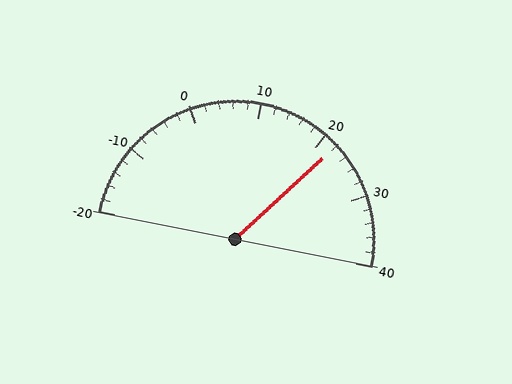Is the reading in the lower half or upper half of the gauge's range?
The reading is in the upper half of the range (-20 to 40).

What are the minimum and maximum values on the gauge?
The gauge ranges from -20 to 40.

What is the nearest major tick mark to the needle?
The nearest major tick mark is 20.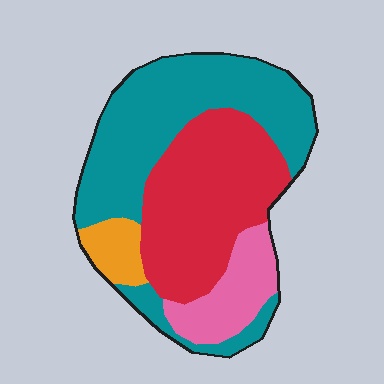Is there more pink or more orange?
Pink.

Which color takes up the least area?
Orange, at roughly 5%.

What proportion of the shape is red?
Red covers around 35% of the shape.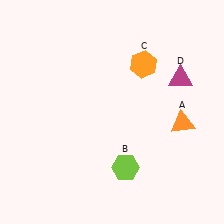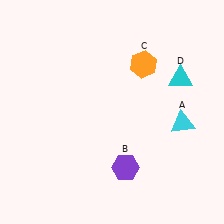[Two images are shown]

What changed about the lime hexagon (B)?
In Image 1, B is lime. In Image 2, it changed to purple.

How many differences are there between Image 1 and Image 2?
There are 3 differences between the two images.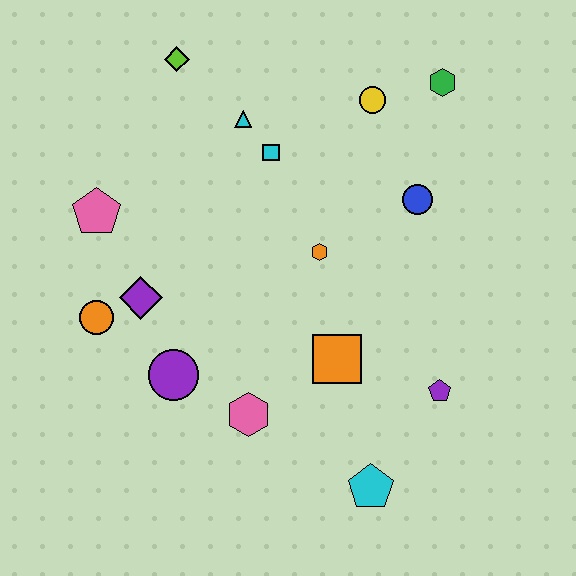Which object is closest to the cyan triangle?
The cyan square is closest to the cyan triangle.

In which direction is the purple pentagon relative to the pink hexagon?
The purple pentagon is to the right of the pink hexagon.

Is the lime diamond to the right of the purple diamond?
Yes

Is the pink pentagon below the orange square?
No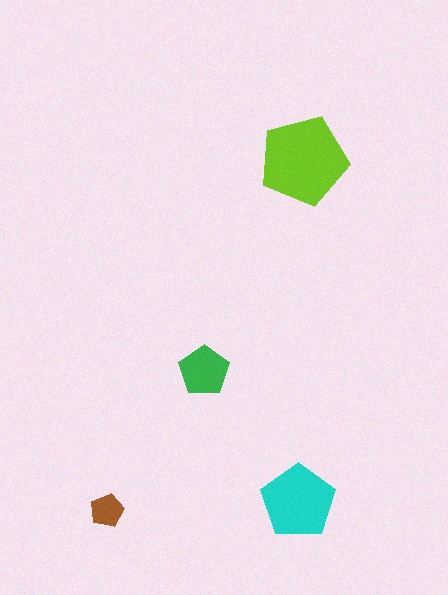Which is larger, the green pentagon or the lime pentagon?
The lime one.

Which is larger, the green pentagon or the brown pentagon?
The green one.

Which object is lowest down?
The brown pentagon is bottommost.